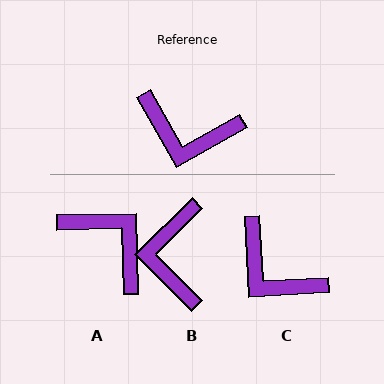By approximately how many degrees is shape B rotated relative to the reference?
Approximately 75 degrees clockwise.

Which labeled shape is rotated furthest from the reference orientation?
A, about 152 degrees away.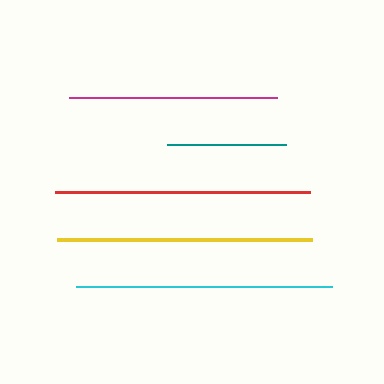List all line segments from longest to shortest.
From longest to shortest: cyan, red, yellow, magenta, teal.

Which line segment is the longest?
The cyan line is the longest at approximately 256 pixels.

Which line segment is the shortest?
The teal line is the shortest at approximately 119 pixels.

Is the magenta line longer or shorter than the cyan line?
The cyan line is longer than the magenta line.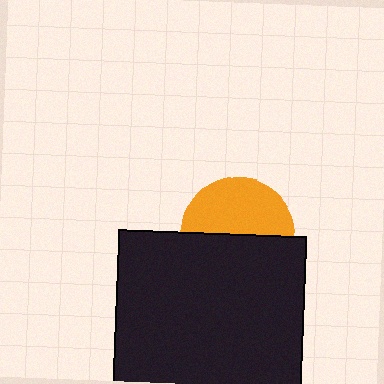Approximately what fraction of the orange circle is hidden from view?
Roughly 51% of the orange circle is hidden behind the black square.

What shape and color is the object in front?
The object in front is a black square.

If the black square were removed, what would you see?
You would see the complete orange circle.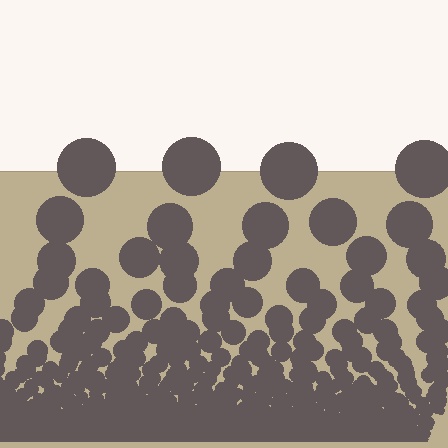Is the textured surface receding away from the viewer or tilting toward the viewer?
The surface appears to tilt toward the viewer. Texture elements get larger and sparser toward the top.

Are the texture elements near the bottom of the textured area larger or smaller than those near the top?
Smaller. The gradient is inverted — elements near the bottom are smaller and denser.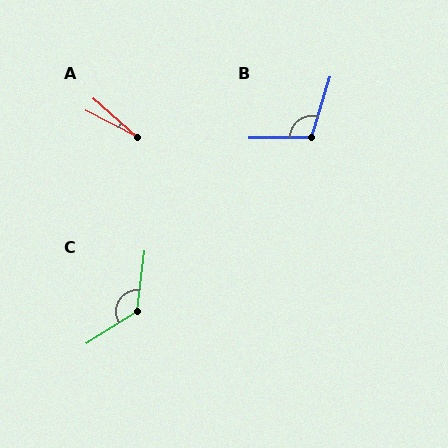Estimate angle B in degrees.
Approximately 108 degrees.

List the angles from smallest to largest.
A (15°), B (108°), C (129°).